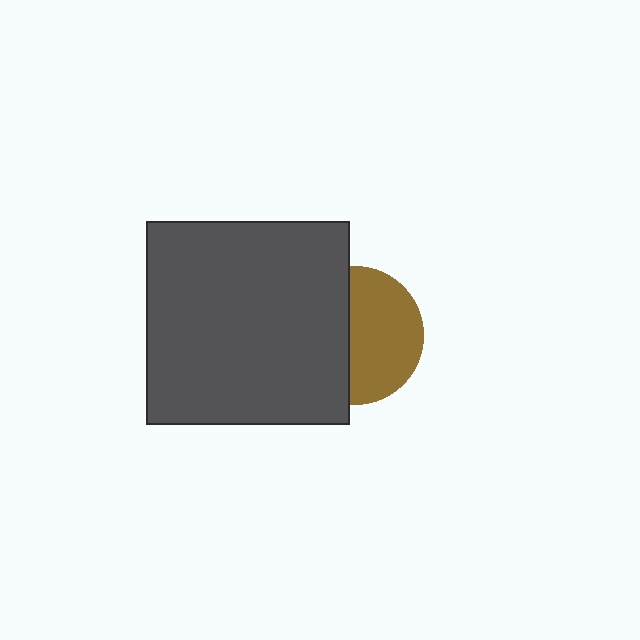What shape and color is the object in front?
The object in front is a dark gray square.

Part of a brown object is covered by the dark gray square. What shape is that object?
It is a circle.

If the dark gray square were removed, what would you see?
You would see the complete brown circle.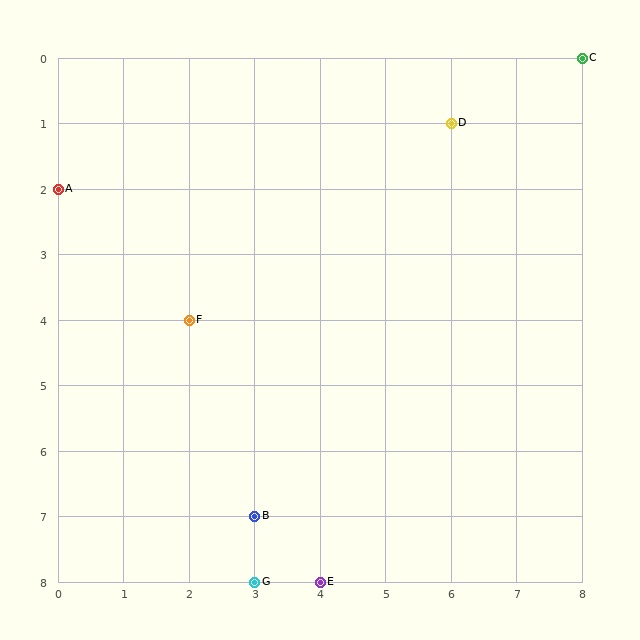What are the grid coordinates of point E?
Point E is at grid coordinates (4, 8).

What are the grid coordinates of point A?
Point A is at grid coordinates (0, 2).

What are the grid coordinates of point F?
Point F is at grid coordinates (2, 4).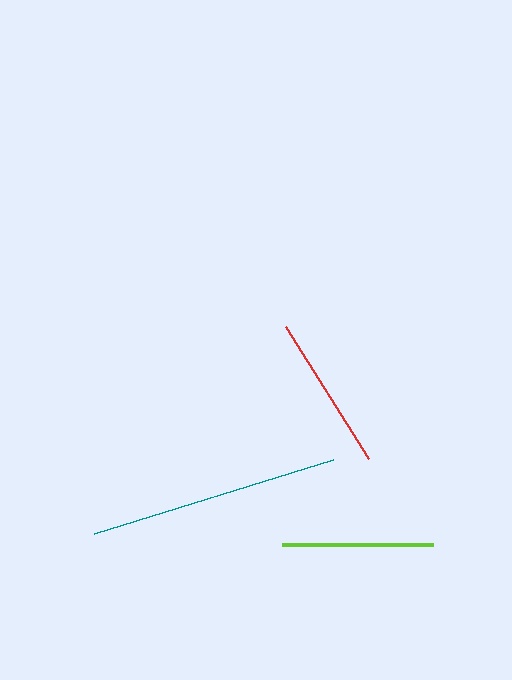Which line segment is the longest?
The teal line is the longest at approximately 250 pixels.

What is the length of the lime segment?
The lime segment is approximately 150 pixels long.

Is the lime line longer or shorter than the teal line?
The teal line is longer than the lime line.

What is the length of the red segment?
The red segment is approximately 156 pixels long.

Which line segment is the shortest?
The lime line is the shortest at approximately 150 pixels.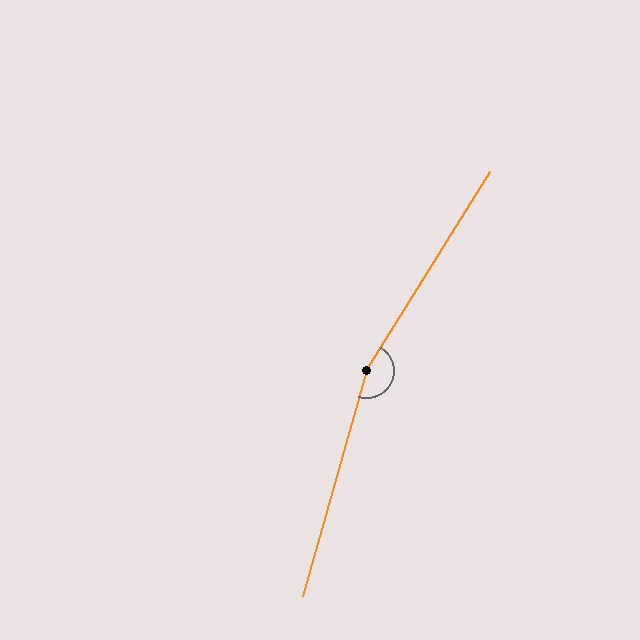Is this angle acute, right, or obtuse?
It is obtuse.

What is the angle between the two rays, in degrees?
Approximately 164 degrees.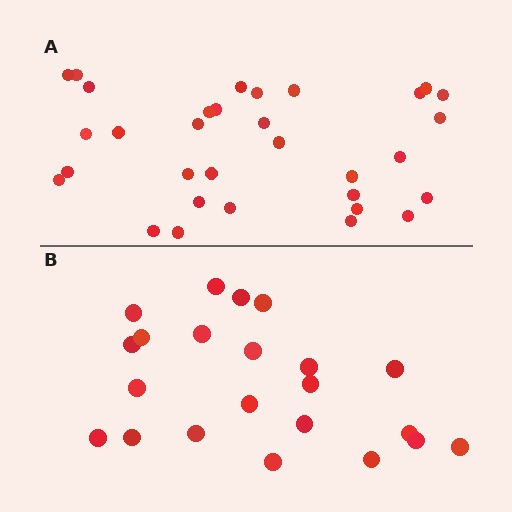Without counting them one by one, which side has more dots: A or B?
Region A (the top region) has more dots.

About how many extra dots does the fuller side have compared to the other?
Region A has roughly 10 or so more dots than region B.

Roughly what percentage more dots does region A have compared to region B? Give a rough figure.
About 45% more.